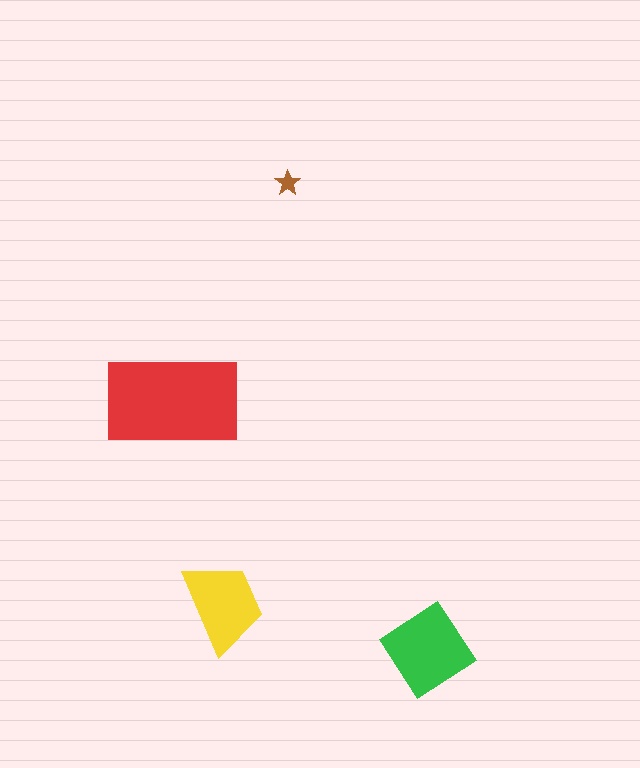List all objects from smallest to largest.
The brown star, the yellow trapezoid, the green diamond, the red rectangle.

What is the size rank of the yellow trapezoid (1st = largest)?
3rd.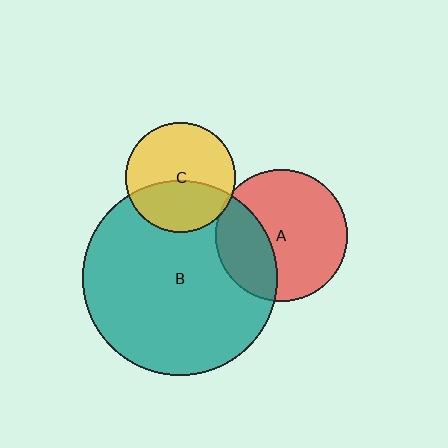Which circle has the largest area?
Circle B (teal).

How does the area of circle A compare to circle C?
Approximately 1.4 times.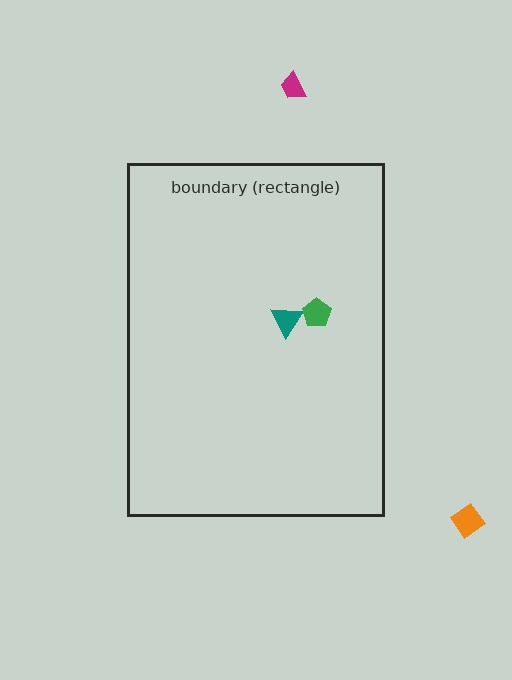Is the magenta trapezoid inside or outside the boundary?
Outside.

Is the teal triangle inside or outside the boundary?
Inside.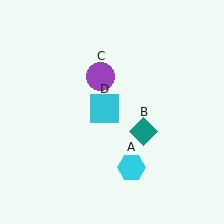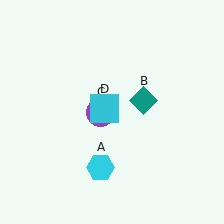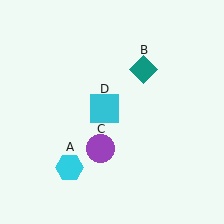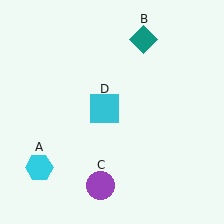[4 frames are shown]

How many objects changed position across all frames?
3 objects changed position: cyan hexagon (object A), teal diamond (object B), purple circle (object C).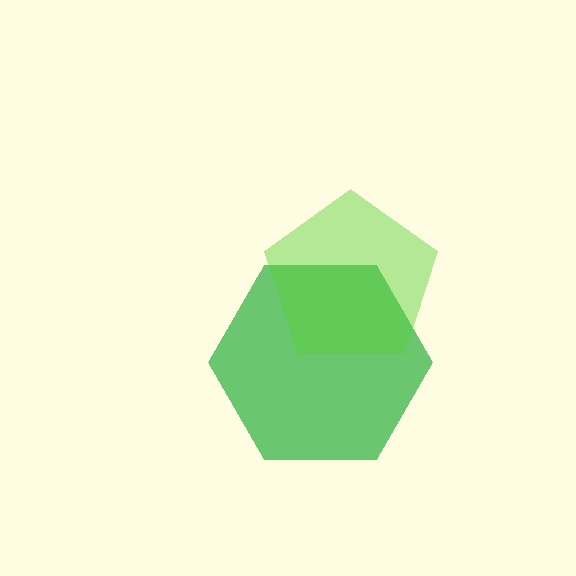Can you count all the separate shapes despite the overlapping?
Yes, there are 2 separate shapes.